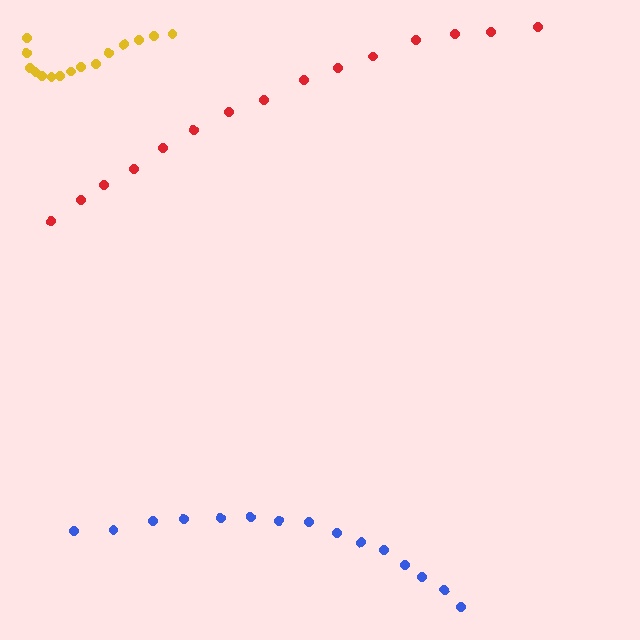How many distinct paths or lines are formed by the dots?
There are 3 distinct paths.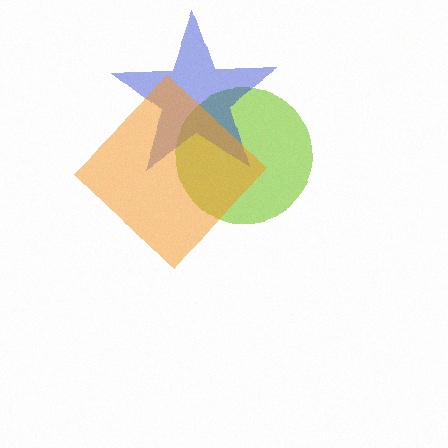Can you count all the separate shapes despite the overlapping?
Yes, there are 3 separate shapes.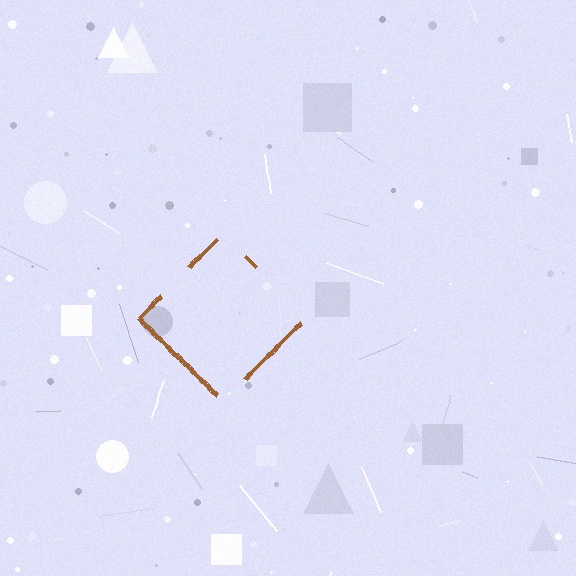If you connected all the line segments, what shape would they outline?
They would outline a diamond.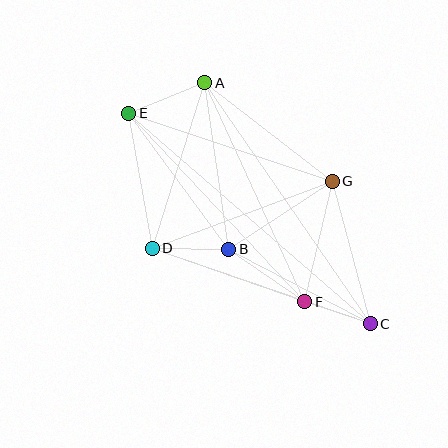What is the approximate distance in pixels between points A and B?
The distance between A and B is approximately 168 pixels.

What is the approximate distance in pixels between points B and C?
The distance between B and C is approximately 160 pixels.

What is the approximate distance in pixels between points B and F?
The distance between B and F is approximately 93 pixels.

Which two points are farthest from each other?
Points C and E are farthest from each other.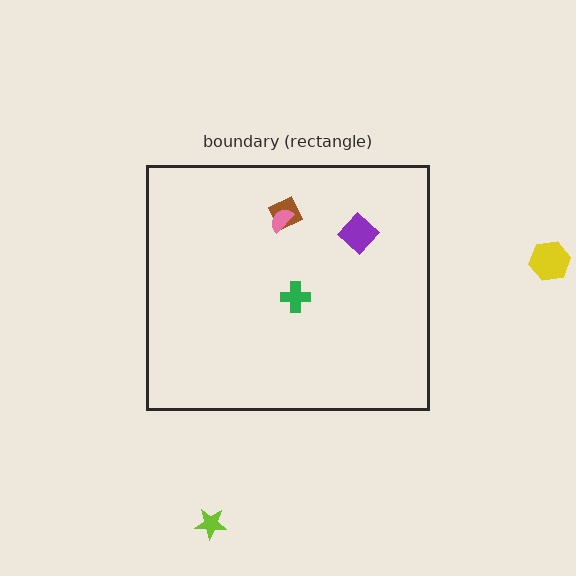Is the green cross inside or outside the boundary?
Inside.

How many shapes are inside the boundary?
4 inside, 2 outside.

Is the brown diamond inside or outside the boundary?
Inside.